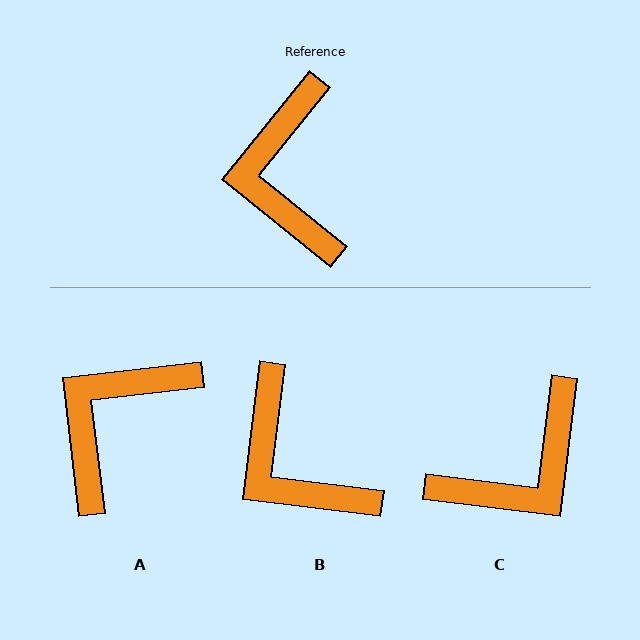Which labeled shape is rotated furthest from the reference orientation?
C, about 122 degrees away.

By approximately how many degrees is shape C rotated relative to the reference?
Approximately 122 degrees counter-clockwise.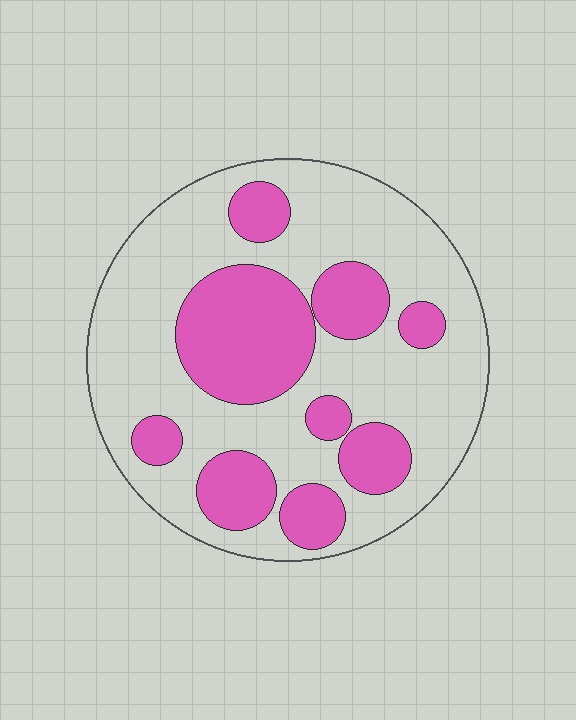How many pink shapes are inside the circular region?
9.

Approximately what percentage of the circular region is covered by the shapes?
Approximately 35%.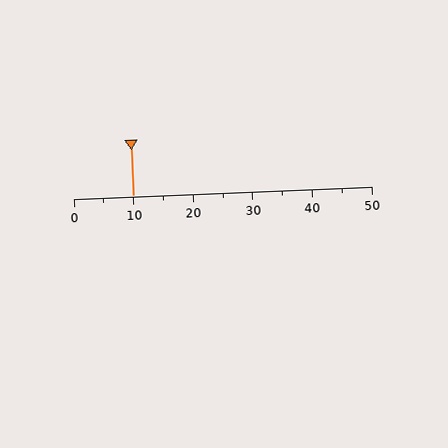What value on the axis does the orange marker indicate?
The marker indicates approximately 10.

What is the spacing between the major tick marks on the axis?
The major ticks are spaced 10 apart.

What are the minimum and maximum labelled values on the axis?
The axis runs from 0 to 50.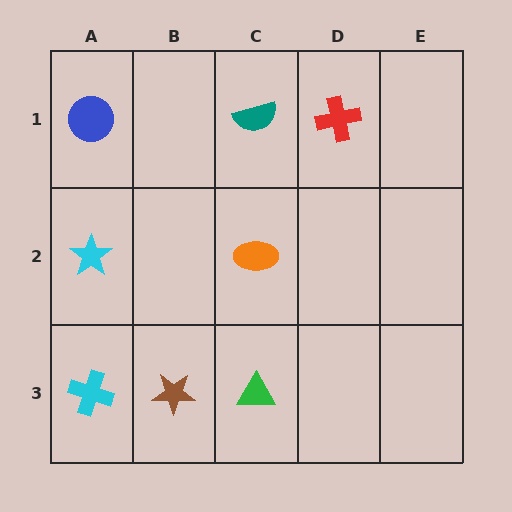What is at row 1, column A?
A blue circle.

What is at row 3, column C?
A green triangle.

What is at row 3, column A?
A cyan cross.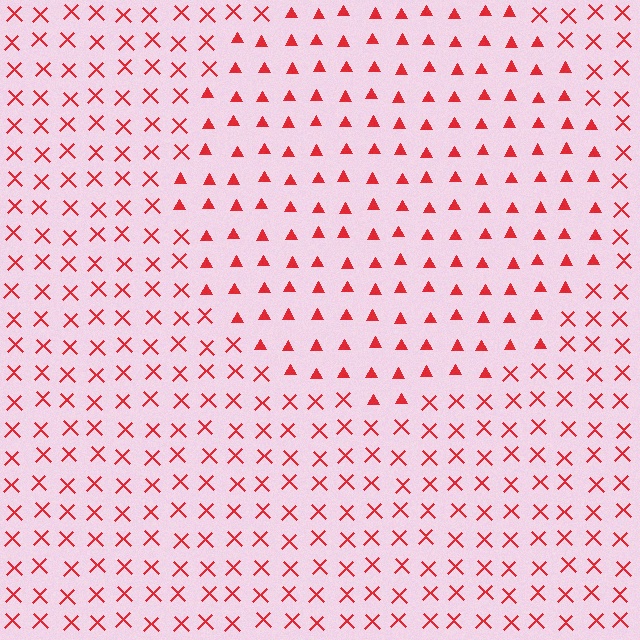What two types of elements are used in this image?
The image uses triangles inside the circle region and X marks outside it.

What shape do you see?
I see a circle.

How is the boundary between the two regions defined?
The boundary is defined by a change in element shape: triangles inside vs. X marks outside. All elements share the same color and spacing.